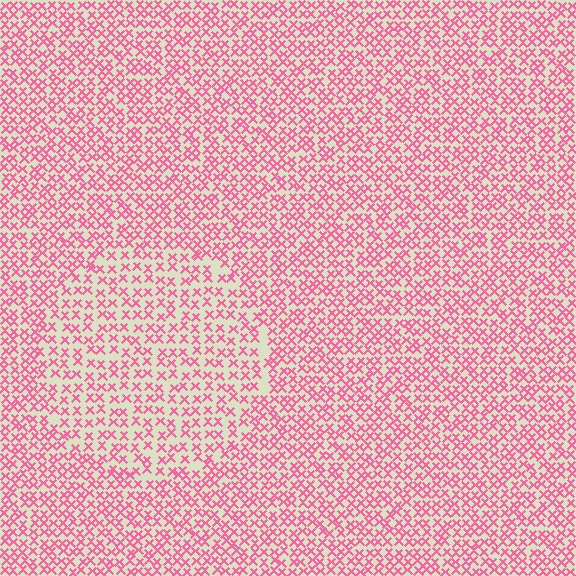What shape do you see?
I see a circle.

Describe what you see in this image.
The image contains small pink elements arranged at two different densities. A circle-shaped region is visible where the elements are less densely packed than the surrounding area.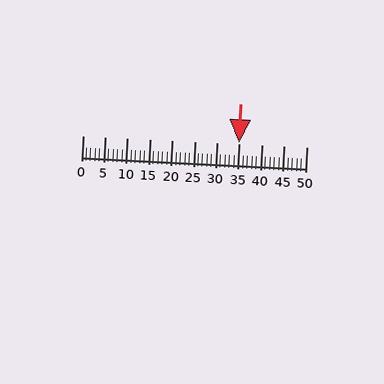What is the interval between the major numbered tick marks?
The major tick marks are spaced 5 units apart.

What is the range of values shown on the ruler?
The ruler shows values from 0 to 50.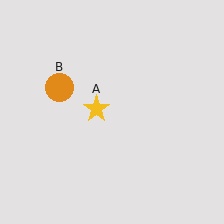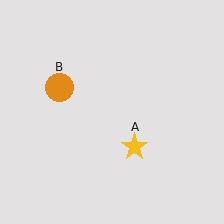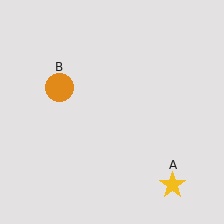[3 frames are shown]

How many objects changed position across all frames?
1 object changed position: yellow star (object A).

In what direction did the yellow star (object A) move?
The yellow star (object A) moved down and to the right.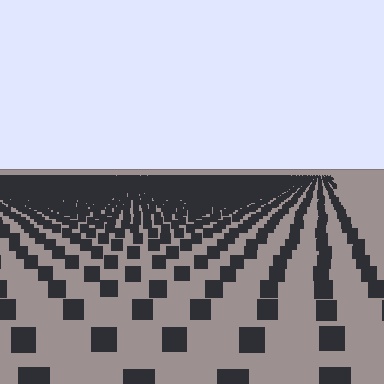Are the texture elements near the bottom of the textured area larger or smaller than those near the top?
Larger. Near the bottom, elements are closer to the viewer and appear at a bigger on-screen size.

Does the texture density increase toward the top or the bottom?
Density increases toward the top.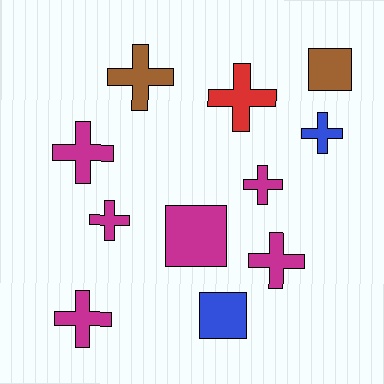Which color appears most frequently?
Magenta, with 6 objects.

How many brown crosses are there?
There is 1 brown cross.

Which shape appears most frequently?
Cross, with 8 objects.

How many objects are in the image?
There are 11 objects.